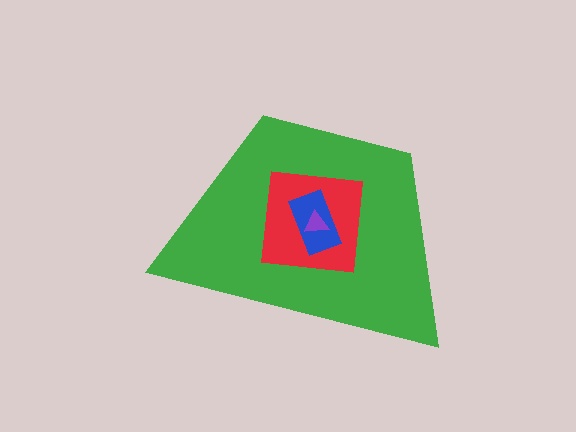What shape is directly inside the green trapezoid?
The red square.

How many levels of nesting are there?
4.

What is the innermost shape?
The purple triangle.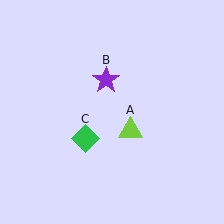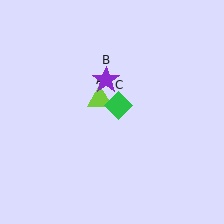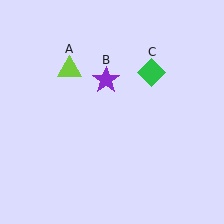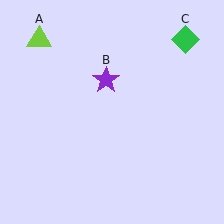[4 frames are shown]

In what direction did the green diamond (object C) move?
The green diamond (object C) moved up and to the right.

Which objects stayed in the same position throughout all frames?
Purple star (object B) remained stationary.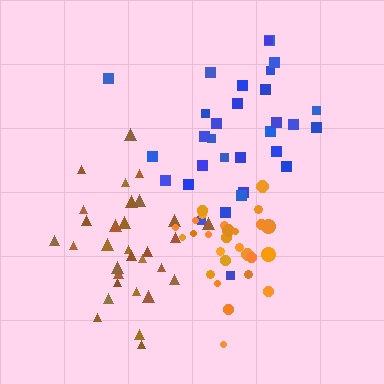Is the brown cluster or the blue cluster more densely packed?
Brown.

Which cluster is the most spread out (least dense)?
Blue.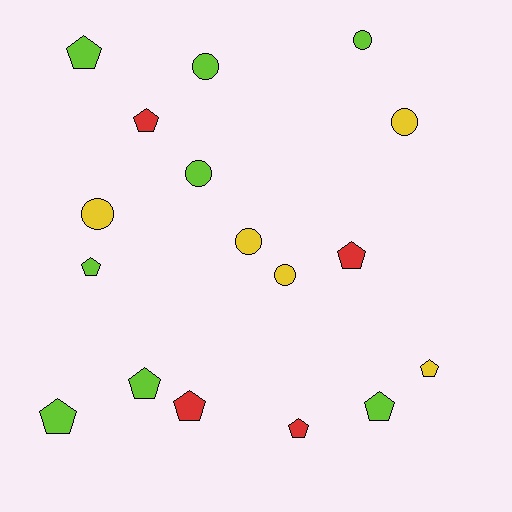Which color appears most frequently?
Lime, with 8 objects.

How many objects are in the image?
There are 17 objects.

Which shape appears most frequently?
Pentagon, with 10 objects.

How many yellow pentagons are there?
There is 1 yellow pentagon.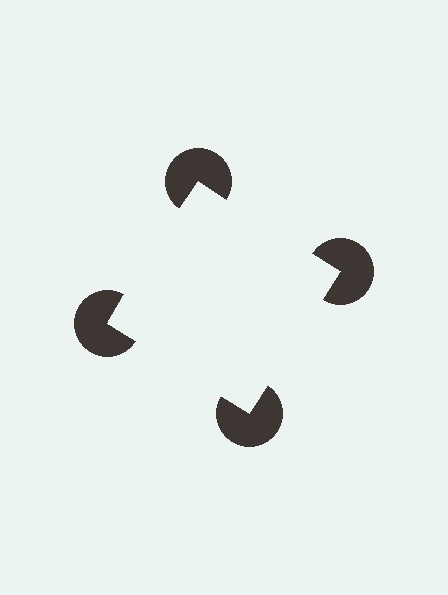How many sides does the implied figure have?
4 sides.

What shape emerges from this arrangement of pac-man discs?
An illusory square — its edges are inferred from the aligned wedge cuts in the pac-man discs, not physically drawn.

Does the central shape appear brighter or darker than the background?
It typically appears slightly brighter than the background, even though no actual brightness change is drawn.